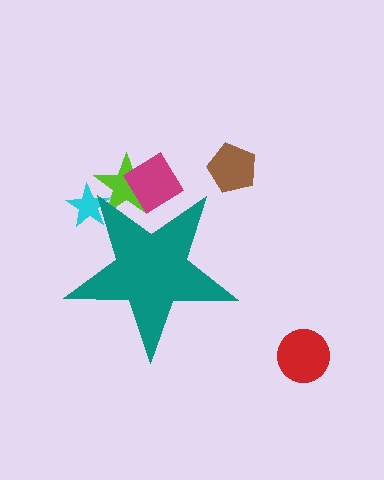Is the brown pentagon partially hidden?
No, the brown pentagon is fully visible.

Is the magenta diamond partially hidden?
Yes, the magenta diamond is partially hidden behind the teal star.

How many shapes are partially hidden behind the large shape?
3 shapes are partially hidden.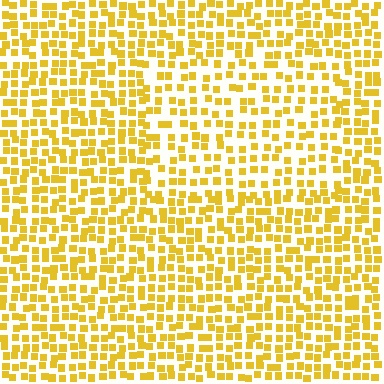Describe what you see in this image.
The image contains small yellow elements arranged at two different densities. A rectangle-shaped region is visible where the elements are less densely packed than the surrounding area.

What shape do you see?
I see a rectangle.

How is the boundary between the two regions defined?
The boundary is defined by a change in element density (approximately 1.5x ratio). All elements are the same color, size, and shape.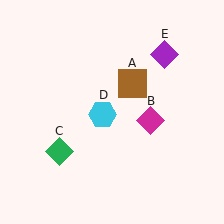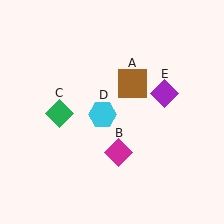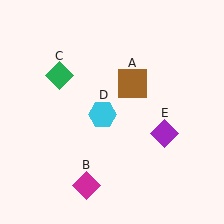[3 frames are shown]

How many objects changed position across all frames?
3 objects changed position: magenta diamond (object B), green diamond (object C), purple diamond (object E).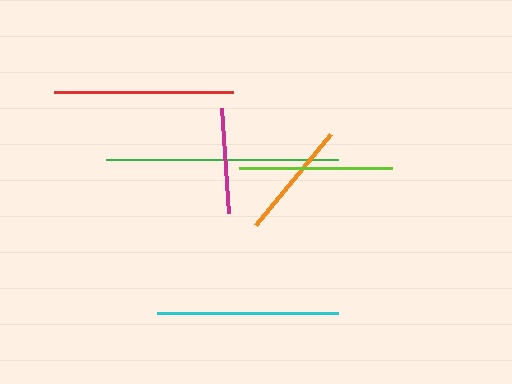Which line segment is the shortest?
The magenta line is the shortest at approximately 105 pixels.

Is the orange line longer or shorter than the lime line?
The lime line is longer than the orange line.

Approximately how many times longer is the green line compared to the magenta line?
The green line is approximately 2.2 times the length of the magenta line.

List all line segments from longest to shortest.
From longest to shortest: green, cyan, red, lime, orange, magenta.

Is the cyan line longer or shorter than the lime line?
The cyan line is longer than the lime line.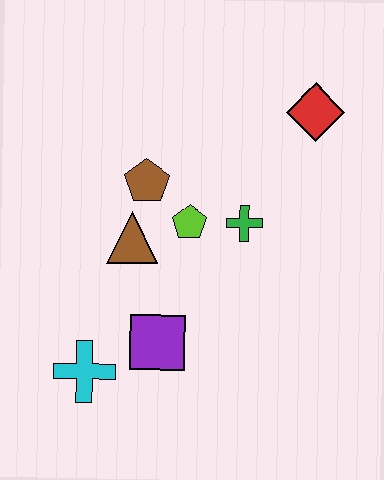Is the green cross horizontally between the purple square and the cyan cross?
No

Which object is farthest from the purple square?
The red diamond is farthest from the purple square.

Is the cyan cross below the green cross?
Yes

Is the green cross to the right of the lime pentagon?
Yes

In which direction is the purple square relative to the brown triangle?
The purple square is below the brown triangle.